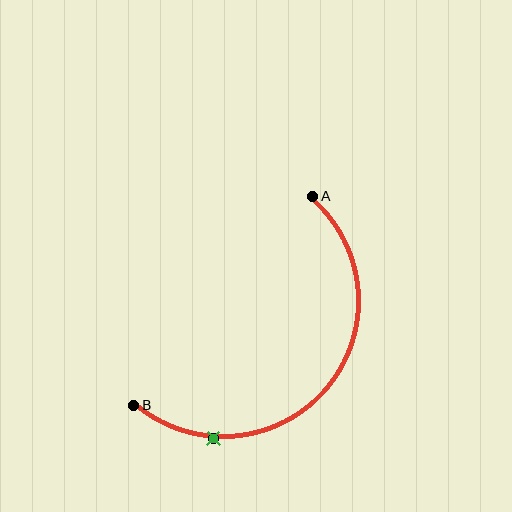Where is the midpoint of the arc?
The arc midpoint is the point on the curve farthest from the straight line joining A and B. It sits below and to the right of that line.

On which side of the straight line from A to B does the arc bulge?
The arc bulges below and to the right of the straight line connecting A and B.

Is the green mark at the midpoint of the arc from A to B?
No. The green mark lies on the arc but is closer to endpoint B. The arc midpoint would be at the point on the curve equidistant along the arc from both A and B.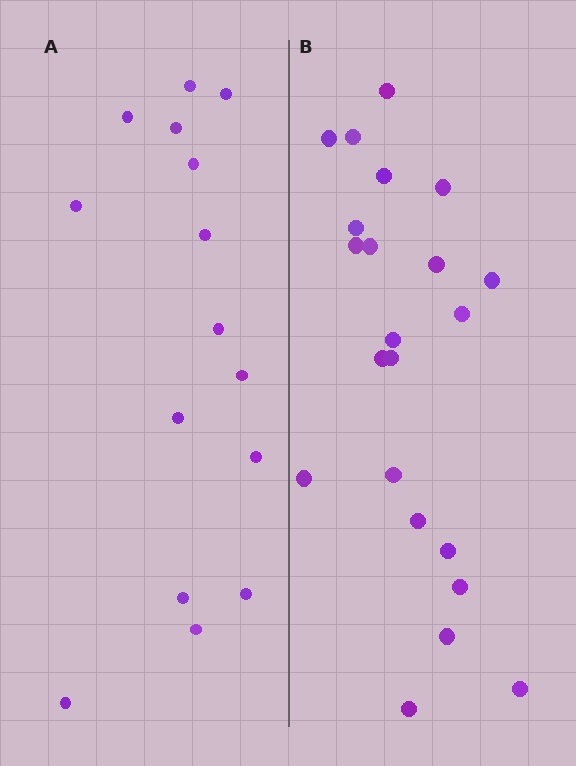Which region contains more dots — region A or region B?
Region B (the right region) has more dots.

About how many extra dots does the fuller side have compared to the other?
Region B has roughly 8 or so more dots than region A.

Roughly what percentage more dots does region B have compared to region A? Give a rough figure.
About 45% more.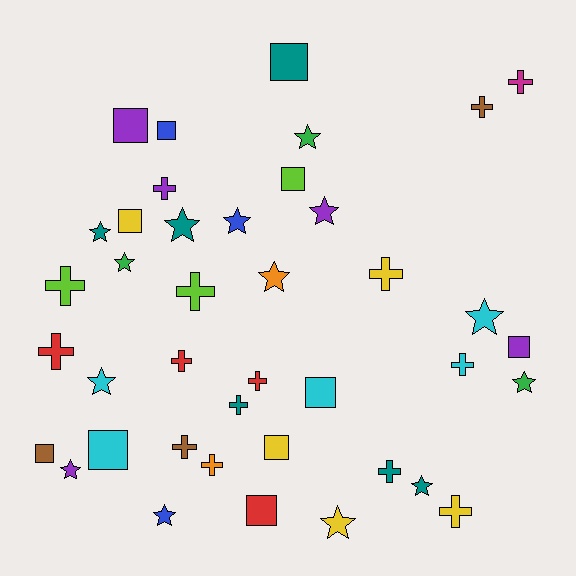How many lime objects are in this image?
There are 3 lime objects.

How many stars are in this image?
There are 14 stars.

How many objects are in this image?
There are 40 objects.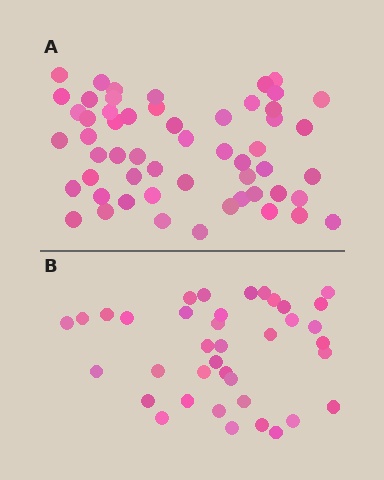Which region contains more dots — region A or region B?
Region A (the top region) has more dots.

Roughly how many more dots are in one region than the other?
Region A has approximately 15 more dots than region B.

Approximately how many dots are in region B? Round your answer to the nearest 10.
About 40 dots. (The exact count is 38, which rounds to 40.)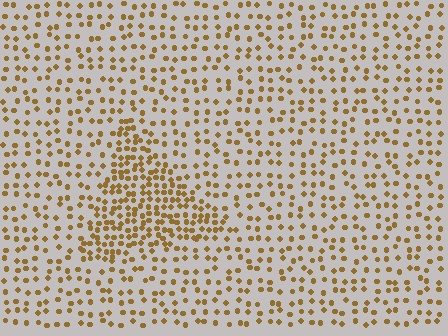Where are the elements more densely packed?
The elements are more densely packed inside the triangle boundary.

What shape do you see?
I see a triangle.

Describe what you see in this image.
The image contains small brown elements arranged at two different densities. A triangle-shaped region is visible where the elements are more densely packed than the surrounding area.